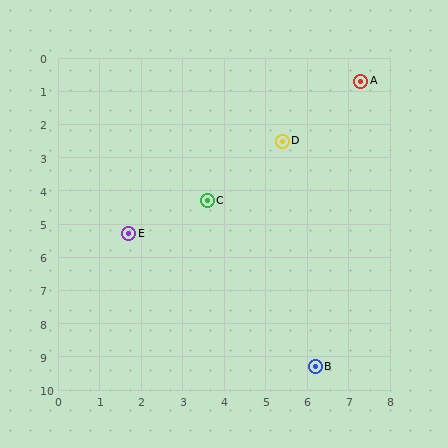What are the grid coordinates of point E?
Point E is at approximately (1.7, 5.3).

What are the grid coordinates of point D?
Point D is at approximately (5.4, 2.5).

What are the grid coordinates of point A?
Point A is at approximately (7.3, 0.7).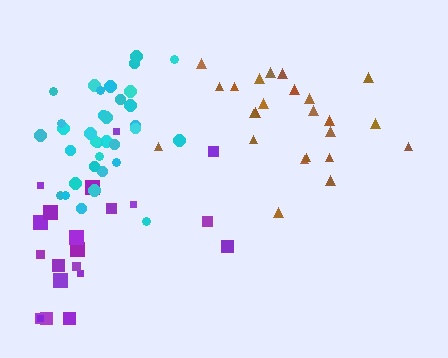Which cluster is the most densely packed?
Cyan.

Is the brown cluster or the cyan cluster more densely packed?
Cyan.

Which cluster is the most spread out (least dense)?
Purple.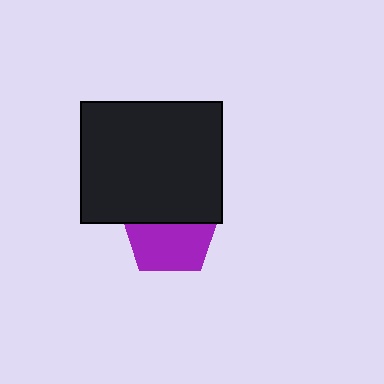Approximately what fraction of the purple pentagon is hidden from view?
Roughly 45% of the purple pentagon is hidden behind the black rectangle.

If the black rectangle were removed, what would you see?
You would see the complete purple pentagon.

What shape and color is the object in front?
The object in front is a black rectangle.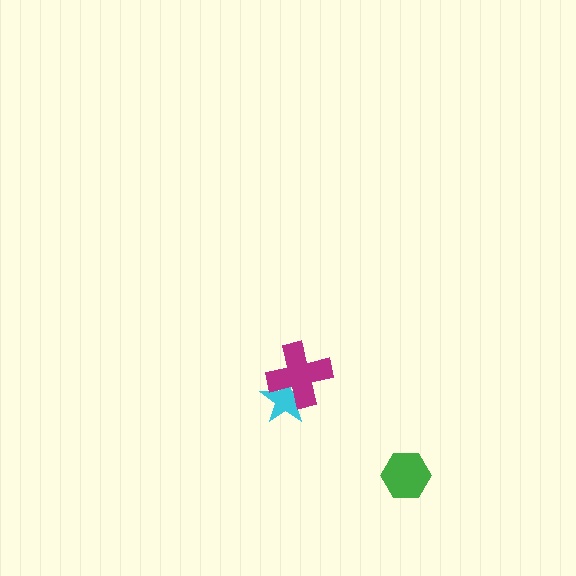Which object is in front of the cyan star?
The magenta cross is in front of the cyan star.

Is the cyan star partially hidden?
Yes, it is partially covered by another shape.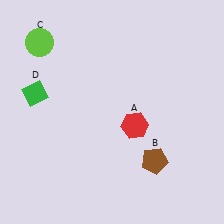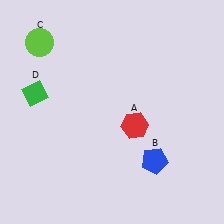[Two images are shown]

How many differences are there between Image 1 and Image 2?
There is 1 difference between the two images.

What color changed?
The pentagon (B) changed from brown in Image 1 to blue in Image 2.